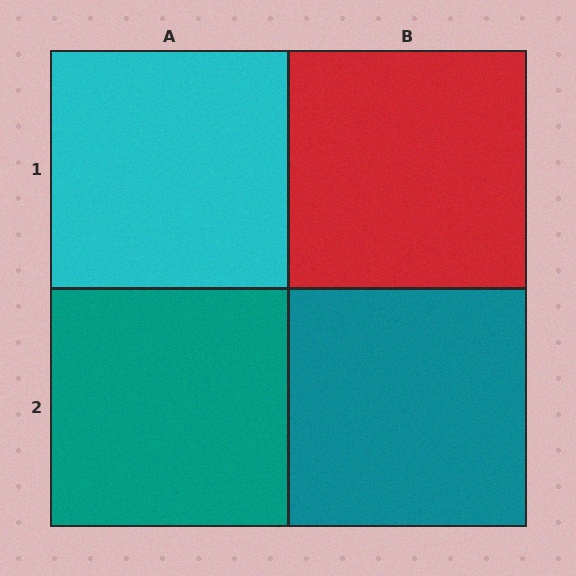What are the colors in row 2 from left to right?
Teal, teal.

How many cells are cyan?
1 cell is cyan.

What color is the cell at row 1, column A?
Cyan.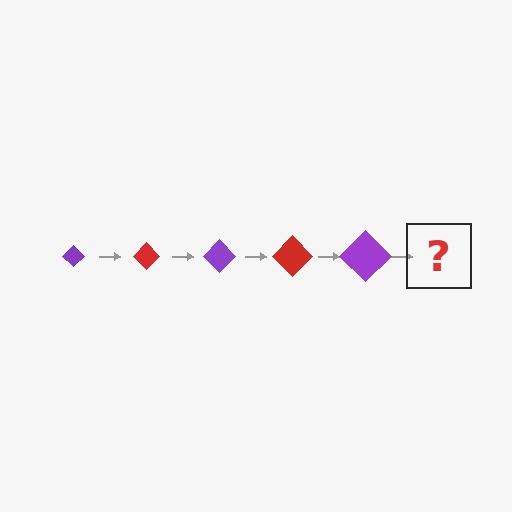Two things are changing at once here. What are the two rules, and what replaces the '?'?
The two rules are that the diamond grows larger each step and the color cycles through purple and red. The '?' should be a red diamond, larger than the previous one.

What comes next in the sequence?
The next element should be a red diamond, larger than the previous one.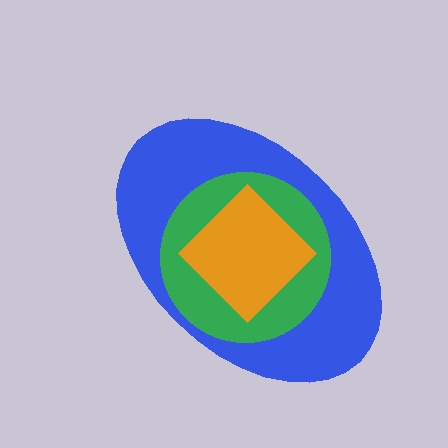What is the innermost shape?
The orange diamond.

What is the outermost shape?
The blue ellipse.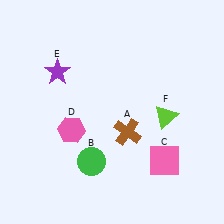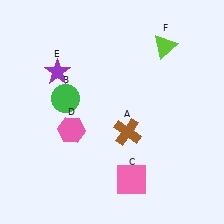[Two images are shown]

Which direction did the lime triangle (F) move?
The lime triangle (F) moved up.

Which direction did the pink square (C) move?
The pink square (C) moved left.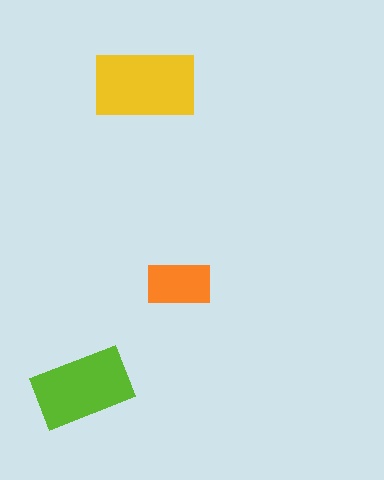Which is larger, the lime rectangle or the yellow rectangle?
The yellow one.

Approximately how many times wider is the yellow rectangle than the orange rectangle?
About 1.5 times wider.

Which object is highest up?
The yellow rectangle is topmost.